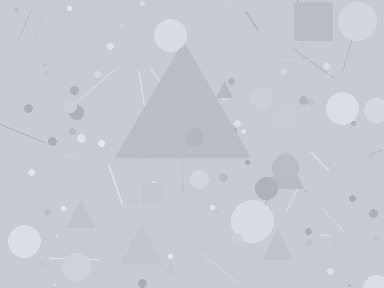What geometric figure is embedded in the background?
A triangle is embedded in the background.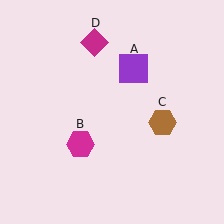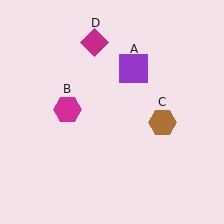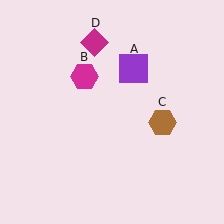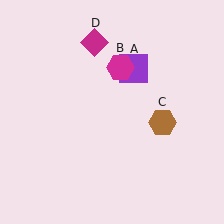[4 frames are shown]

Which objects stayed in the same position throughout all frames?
Purple square (object A) and brown hexagon (object C) and magenta diamond (object D) remained stationary.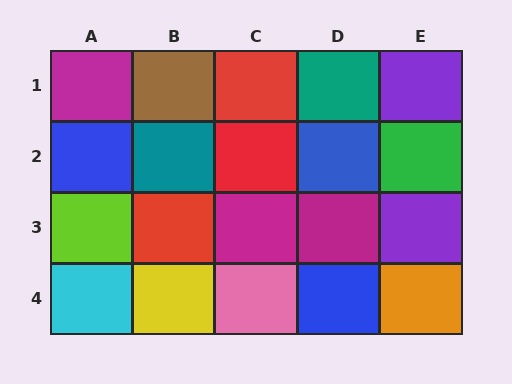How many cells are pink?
1 cell is pink.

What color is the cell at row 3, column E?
Purple.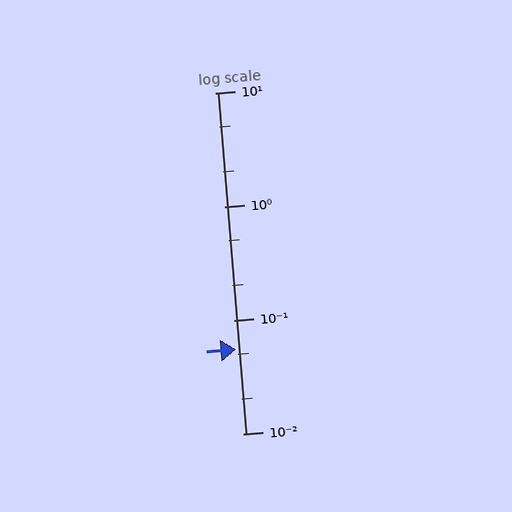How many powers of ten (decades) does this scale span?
The scale spans 3 decades, from 0.01 to 10.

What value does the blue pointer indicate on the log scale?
The pointer indicates approximately 0.055.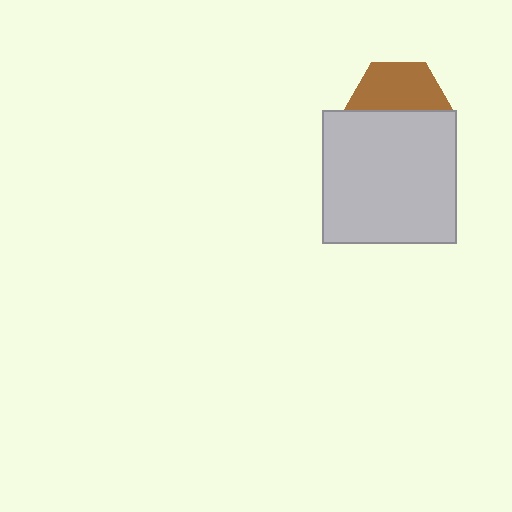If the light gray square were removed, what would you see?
You would see the complete brown hexagon.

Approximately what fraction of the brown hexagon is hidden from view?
Roughly 49% of the brown hexagon is hidden behind the light gray square.